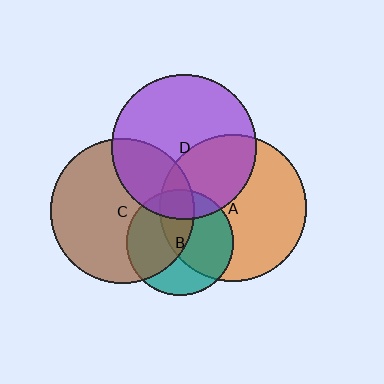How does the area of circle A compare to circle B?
Approximately 1.9 times.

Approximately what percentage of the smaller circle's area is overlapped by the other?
Approximately 25%.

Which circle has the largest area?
Circle A (orange).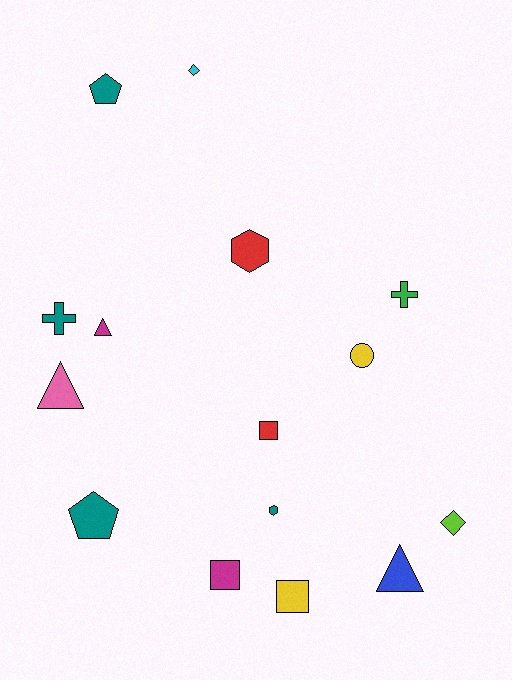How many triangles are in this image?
There are 3 triangles.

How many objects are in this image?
There are 15 objects.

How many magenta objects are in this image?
There are 2 magenta objects.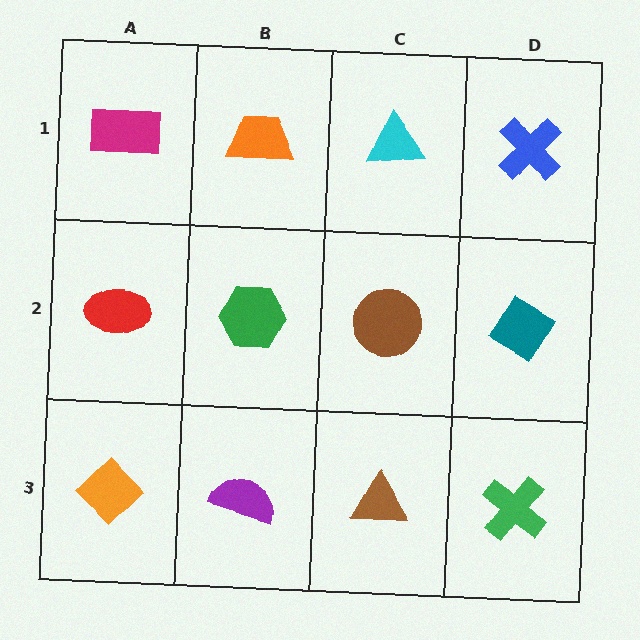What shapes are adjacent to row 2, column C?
A cyan triangle (row 1, column C), a brown triangle (row 3, column C), a green hexagon (row 2, column B), a teal diamond (row 2, column D).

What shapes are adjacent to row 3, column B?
A green hexagon (row 2, column B), an orange diamond (row 3, column A), a brown triangle (row 3, column C).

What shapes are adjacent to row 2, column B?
An orange trapezoid (row 1, column B), a purple semicircle (row 3, column B), a red ellipse (row 2, column A), a brown circle (row 2, column C).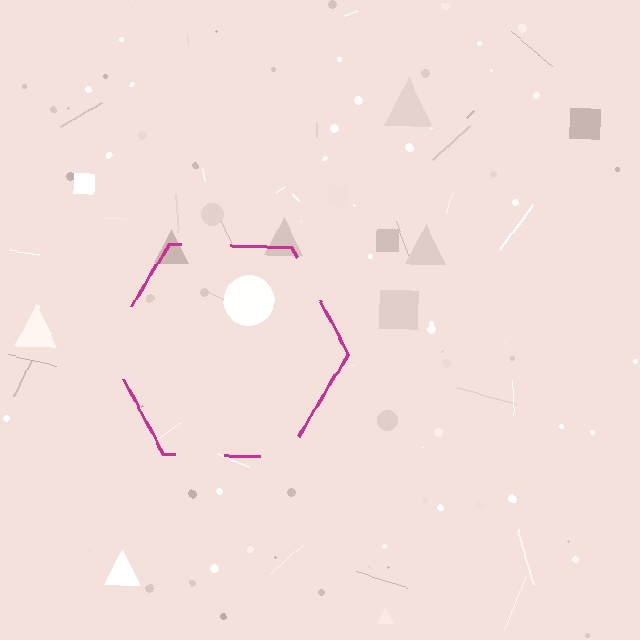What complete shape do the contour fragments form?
The contour fragments form a hexagon.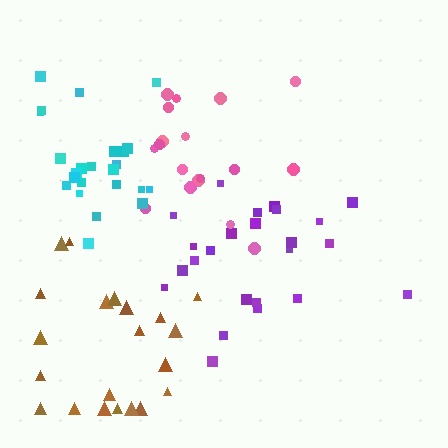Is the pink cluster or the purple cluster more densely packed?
Purple.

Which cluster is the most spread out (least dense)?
Brown.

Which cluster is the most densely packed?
Cyan.